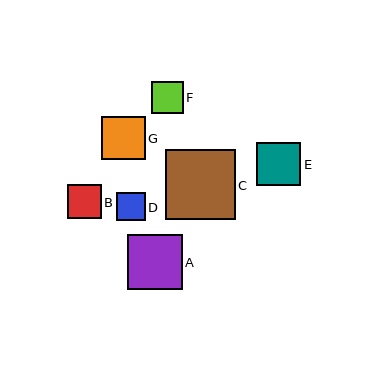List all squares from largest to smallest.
From largest to smallest: C, A, G, E, B, F, D.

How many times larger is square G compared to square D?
Square G is approximately 1.5 times the size of square D.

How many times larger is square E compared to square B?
Square E is approximately 1.3 times the size of square B.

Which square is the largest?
Square C is the largest with a size of approximately 70 pixels.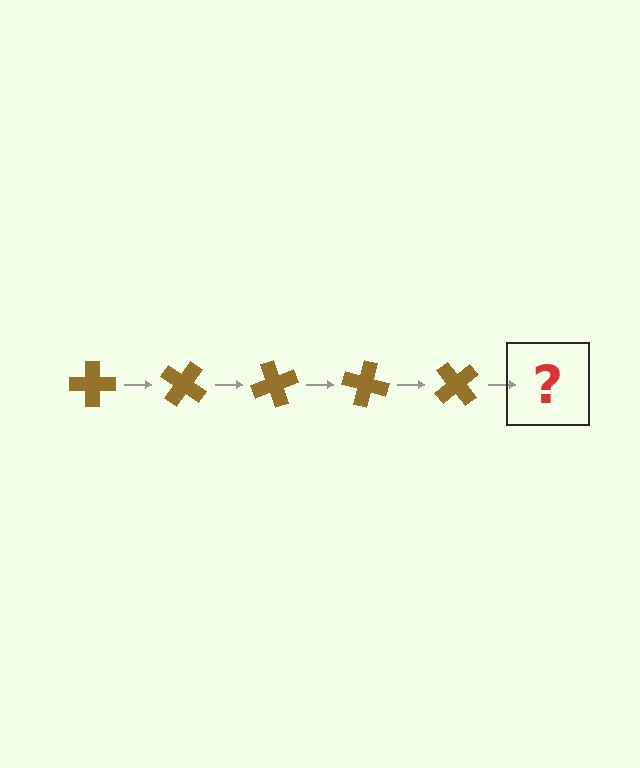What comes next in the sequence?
The next element should be a brown cross rotated 175 degrees.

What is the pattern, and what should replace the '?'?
The pattern is that the cross rotates 35 degrees each step. The '?' should be a brown cross rotated 175 degrees.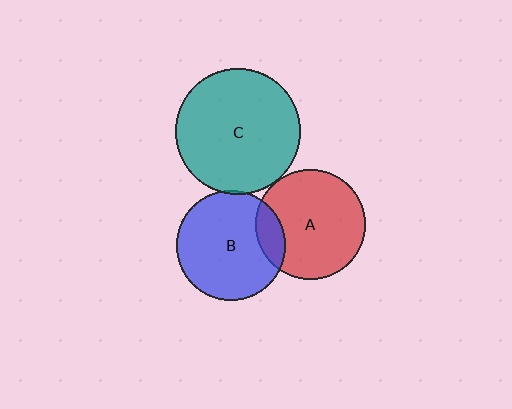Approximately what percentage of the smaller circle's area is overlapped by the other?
Approximately 5%.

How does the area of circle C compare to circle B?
Approximately 1.3 times.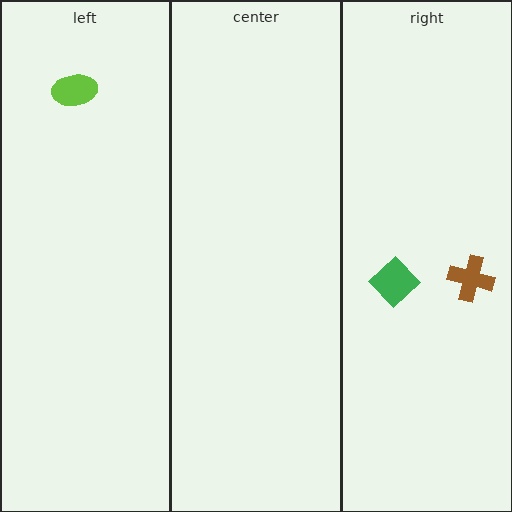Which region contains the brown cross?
The right region.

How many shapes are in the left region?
1.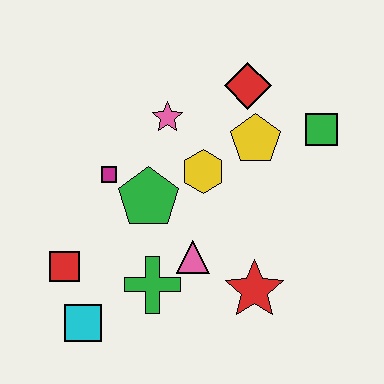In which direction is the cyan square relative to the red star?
The cyan square is to the left of the red star.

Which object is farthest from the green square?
The cyan square is farthest from the green square.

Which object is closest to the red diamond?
The yellow pentagon is closest to the red diamond.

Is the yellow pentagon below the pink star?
Yes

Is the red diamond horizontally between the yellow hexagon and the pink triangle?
No